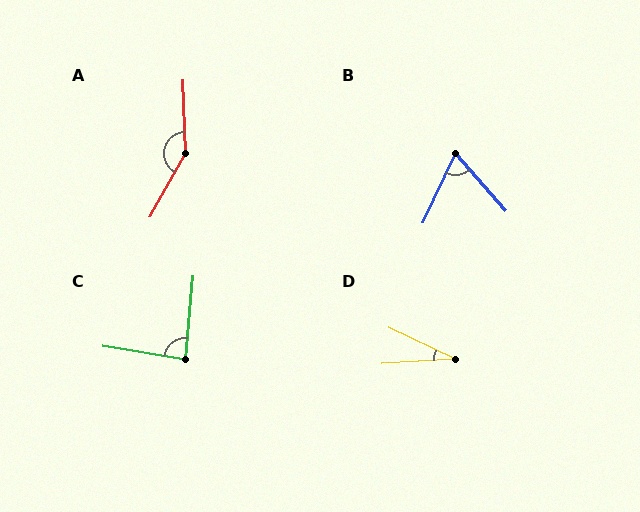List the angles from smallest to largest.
D (29°), B (66°), C (86°), A (149°).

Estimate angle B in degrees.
Approximately 66 degrees.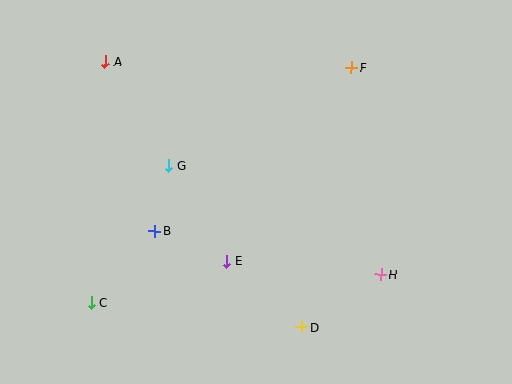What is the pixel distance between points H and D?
The distance between H and D is 95 pixels.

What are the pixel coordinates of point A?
Point A is at (105, 62).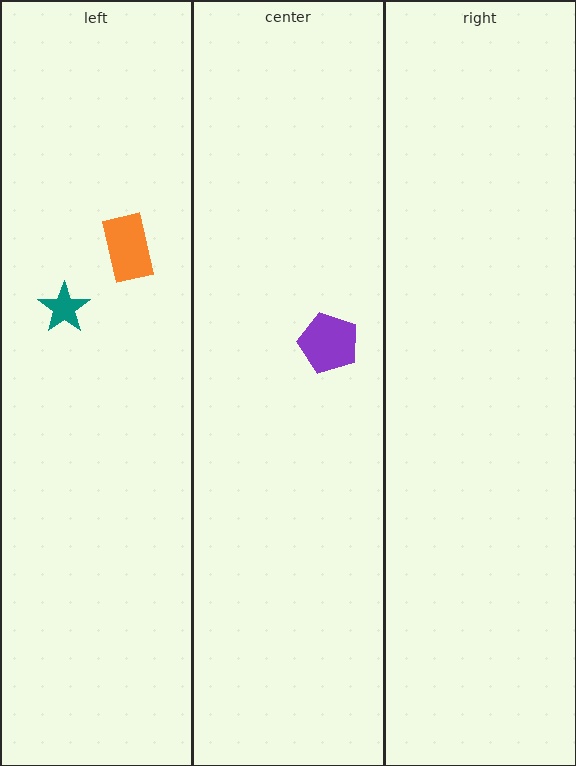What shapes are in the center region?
The purple pentagon.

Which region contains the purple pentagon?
The center region.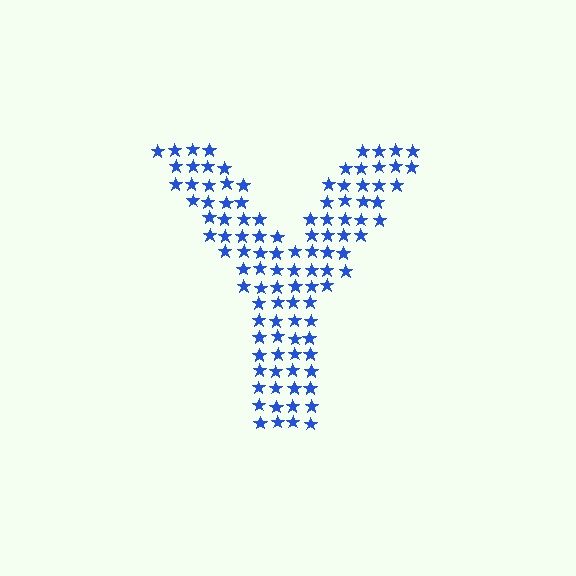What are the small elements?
The small elements are stars.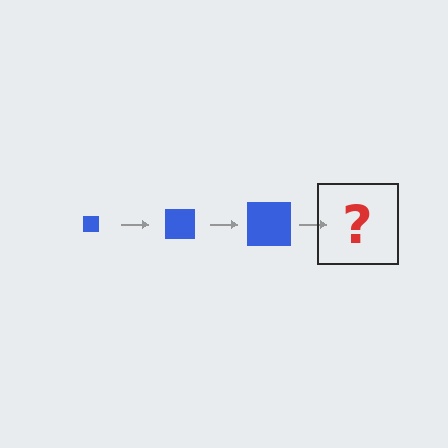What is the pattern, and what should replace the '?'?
The pattern is that the square gets progressively larger each step. The '?' should be a blue square, larger than the previous one.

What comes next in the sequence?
The next element should be a blue square, larger than the previous one.